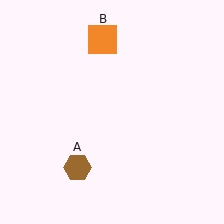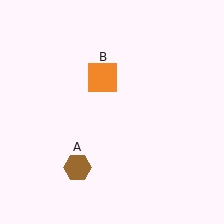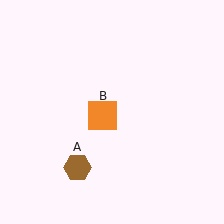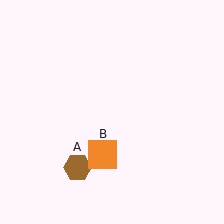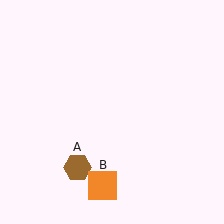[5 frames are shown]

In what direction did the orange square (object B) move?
The orange square (object B) moved down.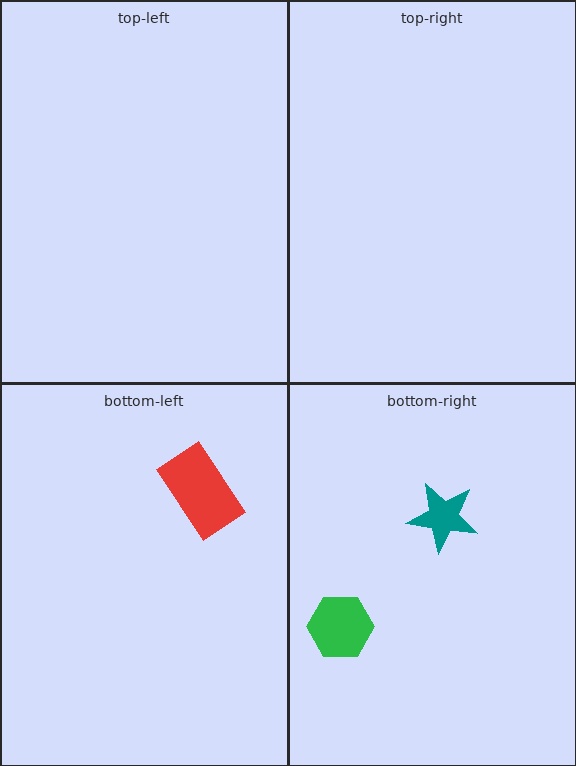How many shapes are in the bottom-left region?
1.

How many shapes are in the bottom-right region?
2.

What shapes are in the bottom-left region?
The red rectangle.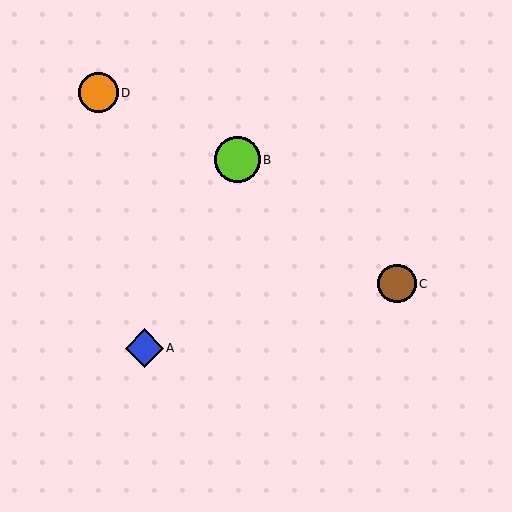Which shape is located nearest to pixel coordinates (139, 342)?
The blue diamond (labeled A) at (144, 348) is nearest to that location.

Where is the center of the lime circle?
The center of the lime circle is at (237, 160).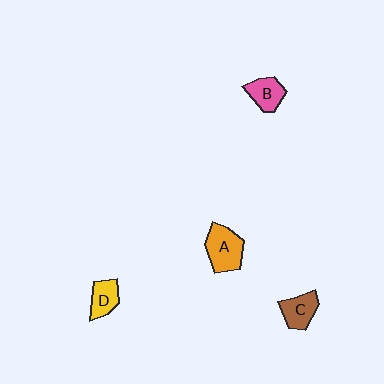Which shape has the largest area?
Shape A (orange).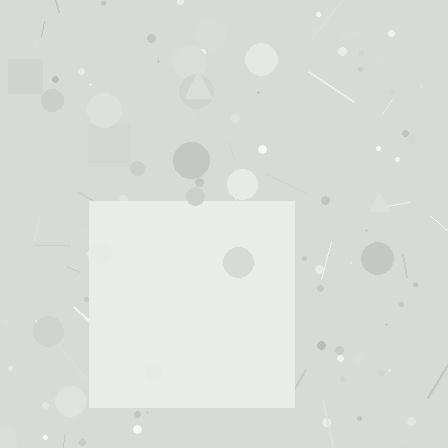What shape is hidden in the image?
A square is hidden in the image.